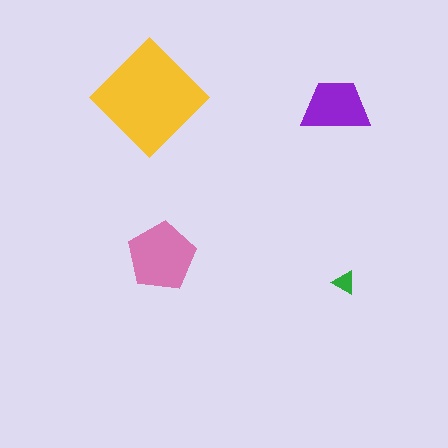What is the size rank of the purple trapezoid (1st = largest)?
3rd.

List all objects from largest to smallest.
The yellow diamond, the pink pentagon, the purple trapezoid, the green triangle.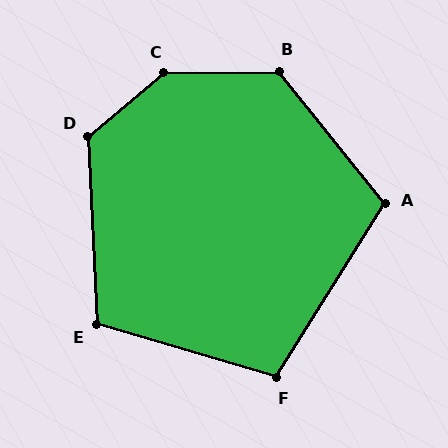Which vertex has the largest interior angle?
C, at approximately 141 degrees.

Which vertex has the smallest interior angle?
F, at approximately 106 degrees.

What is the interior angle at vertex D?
Approximately 127 degrees (obtuse).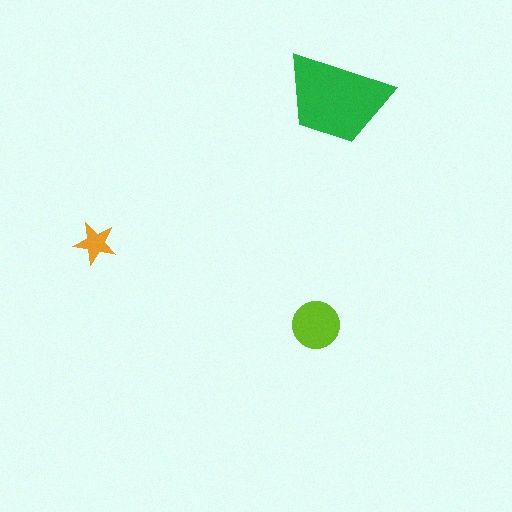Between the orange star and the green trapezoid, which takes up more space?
The green trapezoid.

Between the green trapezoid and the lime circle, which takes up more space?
The green trapezoid.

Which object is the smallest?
The orange star.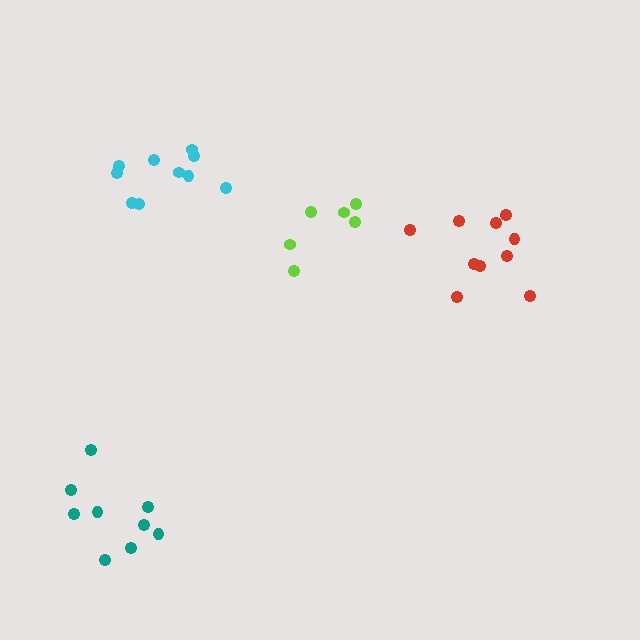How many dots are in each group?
Group 1: 10 dots, Group 2: 6 dots, Group 3: 9 dots, Group 4: 10 dots (35 total).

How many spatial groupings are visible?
There are 4 spatial groupings.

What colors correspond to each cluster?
The clusters are colored: red, lime, teal, cyan.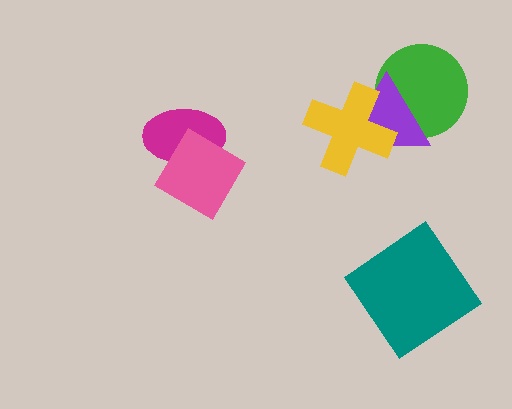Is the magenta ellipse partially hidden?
Yes, it is partially covered by another shape.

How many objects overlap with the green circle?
2 objects overlap with the green circle.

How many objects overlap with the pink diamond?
1 object overlaps with the pink diamond.